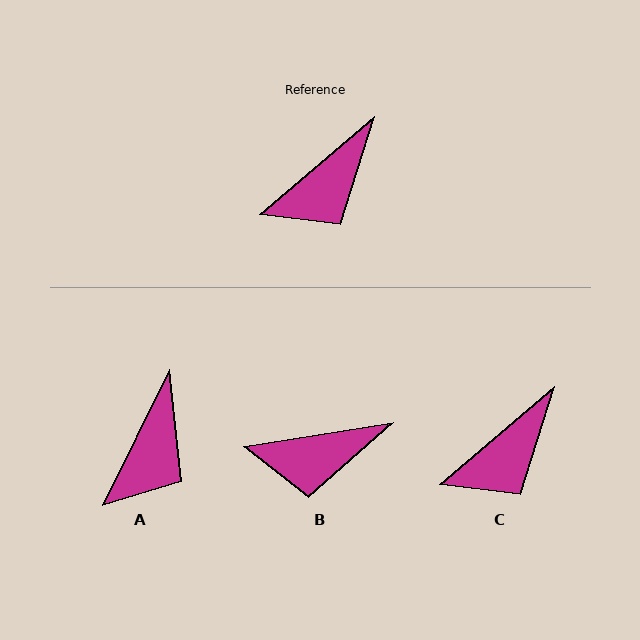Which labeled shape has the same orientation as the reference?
C.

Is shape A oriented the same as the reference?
No, it is off by about 23 degrees.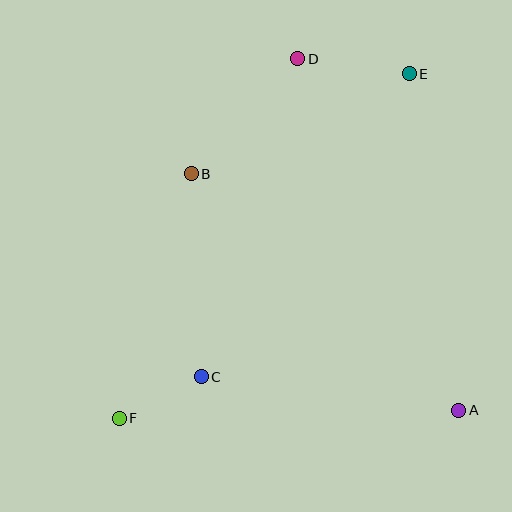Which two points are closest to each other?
Points C and F are closest to each other.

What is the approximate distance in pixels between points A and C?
The distance between A and C is approximately 260 pixels.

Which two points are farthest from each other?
Points E and F are farthest from each other.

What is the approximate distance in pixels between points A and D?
The distance between A and D is approximately 386 pixels.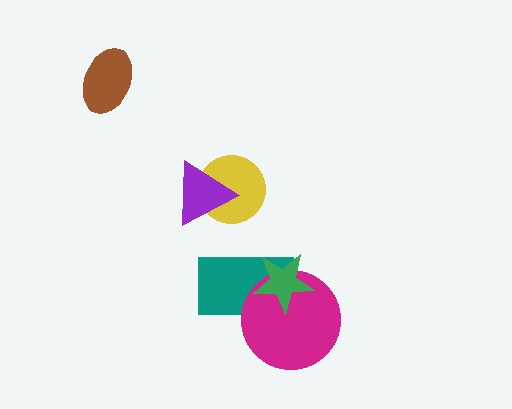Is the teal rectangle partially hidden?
Yes, it is partially covered by another shape.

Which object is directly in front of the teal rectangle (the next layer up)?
The magenta circle is directly in front of the teal rectangle.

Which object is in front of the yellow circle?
The purple triangle is in front of the yellow circle.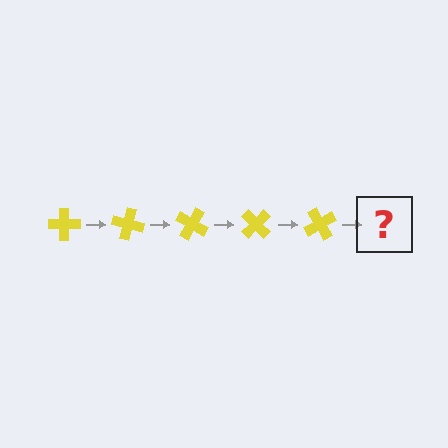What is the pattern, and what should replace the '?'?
The pattern is that the cross rotates 15 degrees each step. The '?' should be a yellow cross rotated 75 degrees.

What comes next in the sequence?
The next element should be a yellow cross rotated 75 degrees.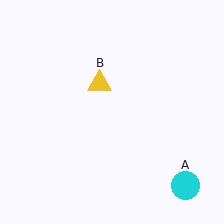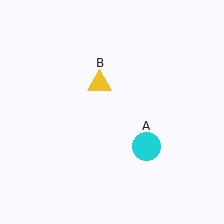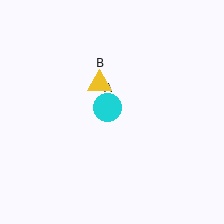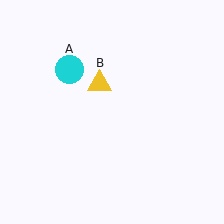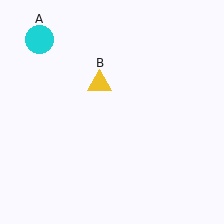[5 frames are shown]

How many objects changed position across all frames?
1 object changed position: cyan circle (object A).